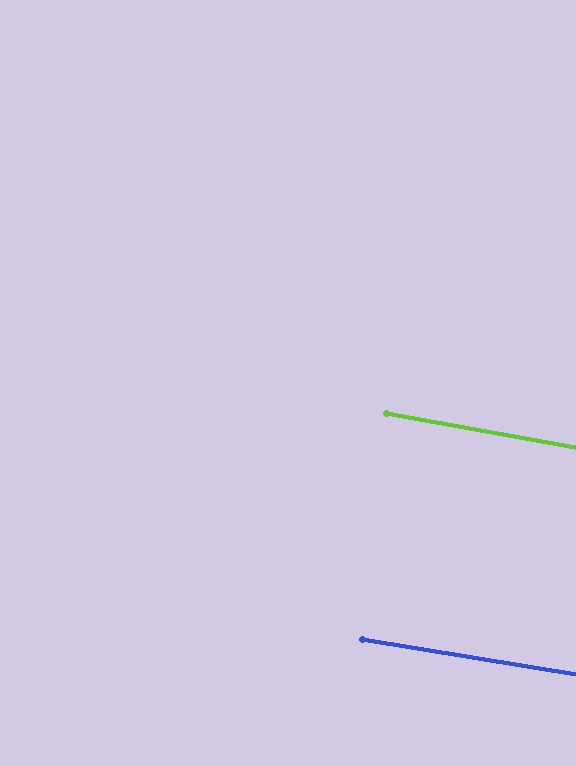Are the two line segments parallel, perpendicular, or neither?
Parallel — their directions differ by only 1.0°.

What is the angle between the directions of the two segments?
Approximately 1 degree.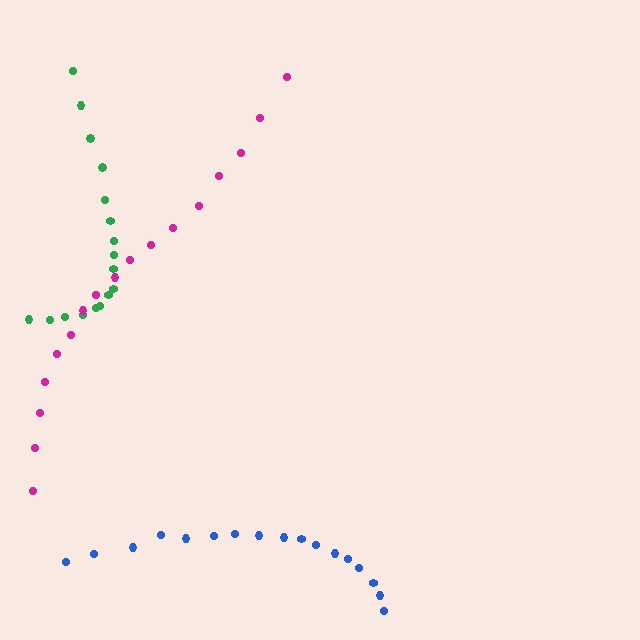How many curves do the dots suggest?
There are 3 distinct paths.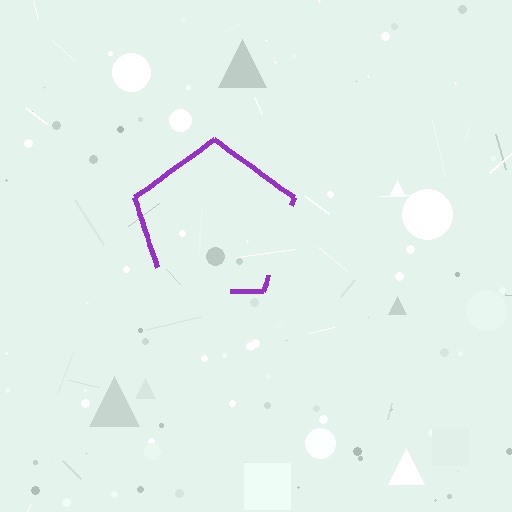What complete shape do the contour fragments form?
The contour fragments form a pentagon.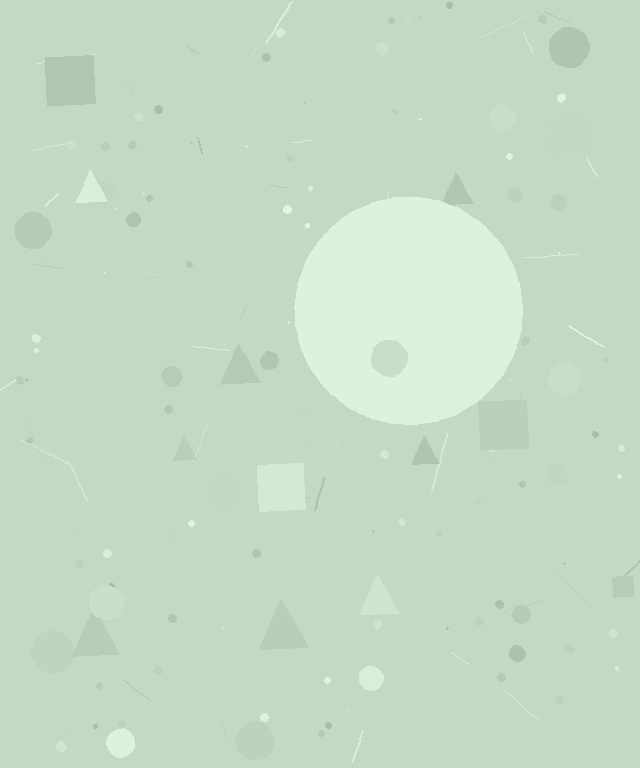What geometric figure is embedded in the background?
A circle is embedded in the background.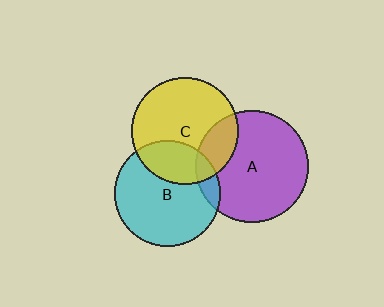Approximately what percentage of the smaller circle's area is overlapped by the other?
Approximately 20%.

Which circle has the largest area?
Circle A (purple).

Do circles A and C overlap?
Yes.